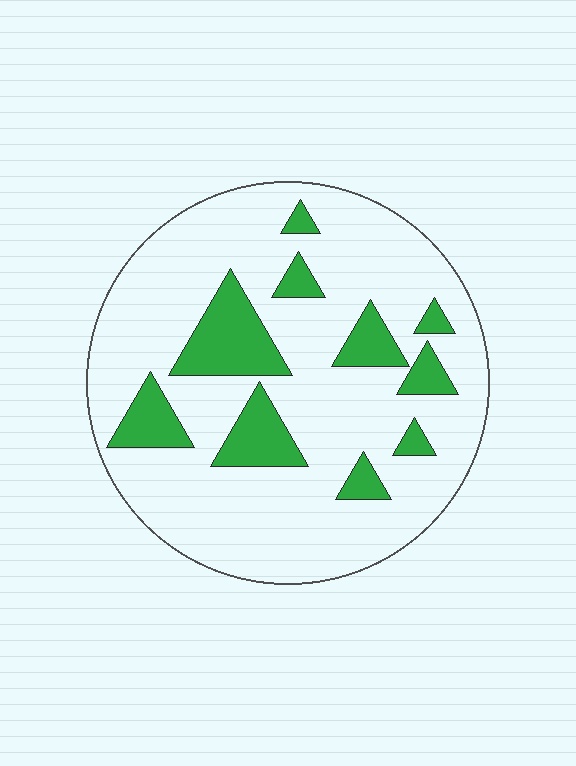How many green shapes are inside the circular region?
10.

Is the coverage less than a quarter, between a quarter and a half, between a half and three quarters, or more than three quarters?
Less than a quarter.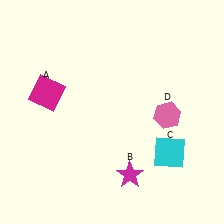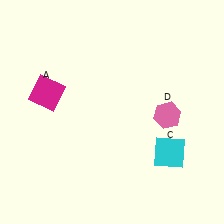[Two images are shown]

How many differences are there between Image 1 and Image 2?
There is 1 difference between the two images.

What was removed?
The magenta star (B) was removed in Image 2.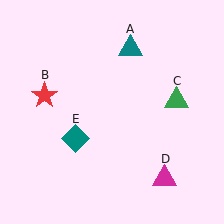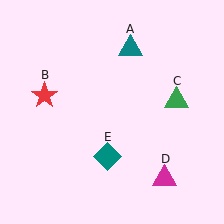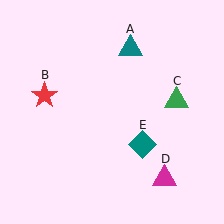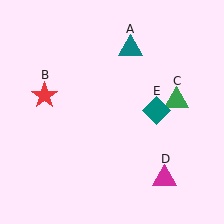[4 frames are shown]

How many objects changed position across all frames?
1 object changed position: teal diamond (object E).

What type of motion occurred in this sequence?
The teal diamond (object E) rotated counterclockwise around the center of the scene.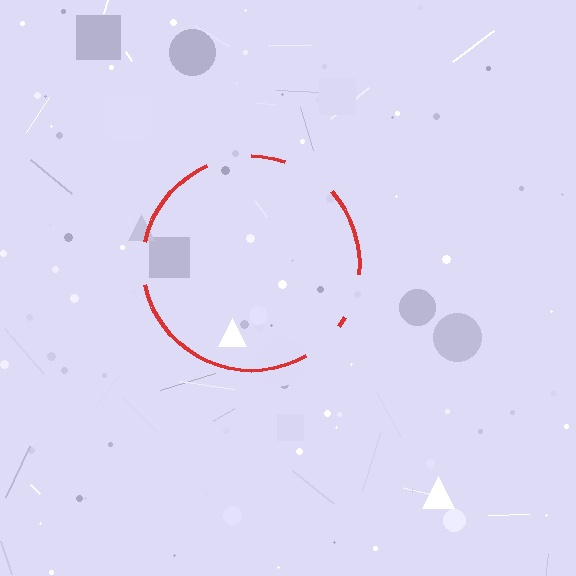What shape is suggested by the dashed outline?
The dashed outline suggests a circle.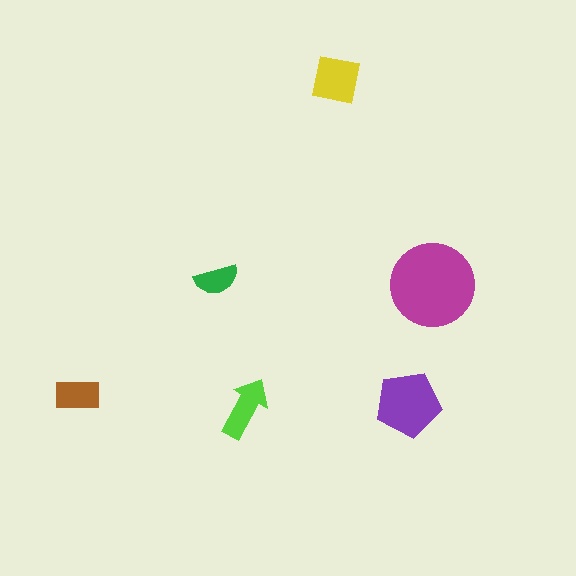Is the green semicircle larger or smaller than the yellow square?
Smaller.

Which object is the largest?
The magenta circle.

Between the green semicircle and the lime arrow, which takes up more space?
The lime arrow.